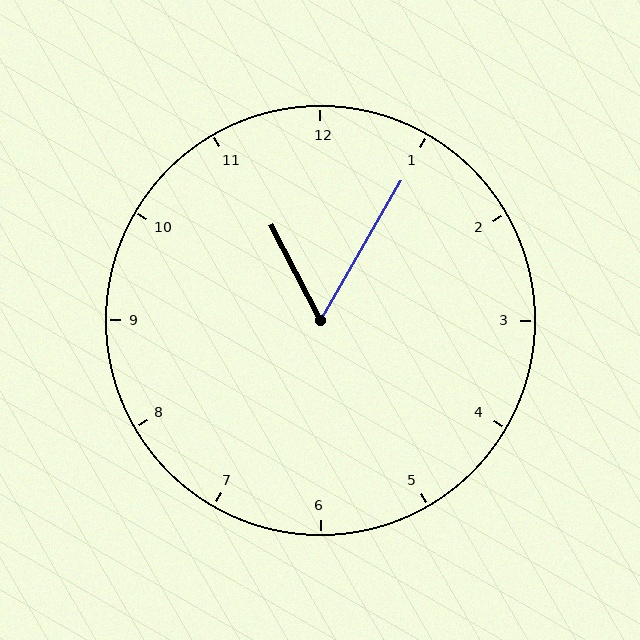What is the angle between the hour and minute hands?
Approximately 58 degrees.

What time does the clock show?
11:05.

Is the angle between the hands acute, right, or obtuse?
It is acute.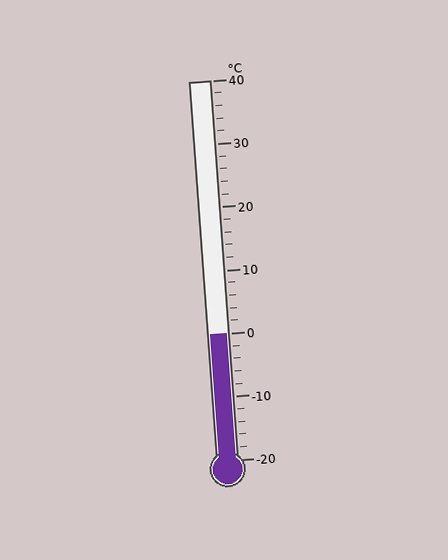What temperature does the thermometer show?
The thermometer shows approximately 0°C.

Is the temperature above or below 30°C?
The temperature is below 30°C.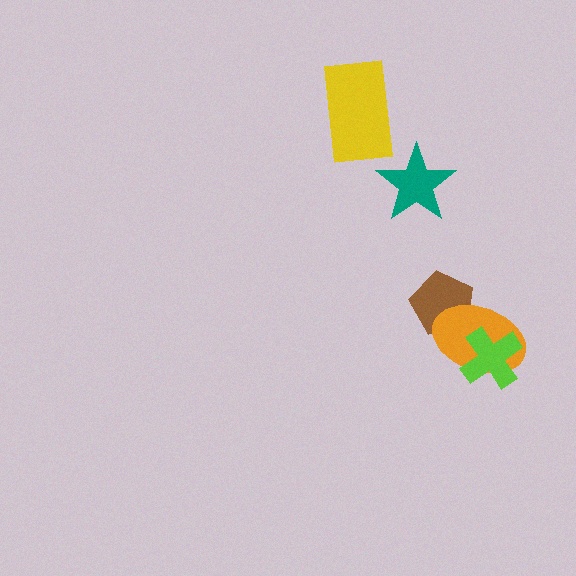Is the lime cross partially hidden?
No, no other shape covers it.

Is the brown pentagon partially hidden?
Yes, it is partially covered by another shape.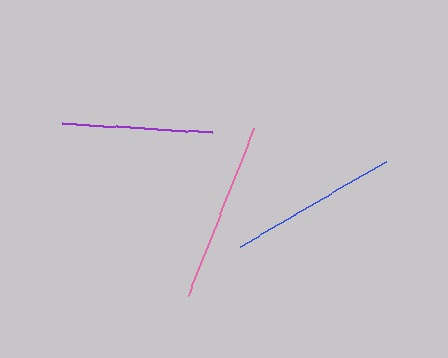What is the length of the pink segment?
The pink segment is approximately 181 pixels long.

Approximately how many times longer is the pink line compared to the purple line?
The pink line is approximately 1.2 times the length of the purple line.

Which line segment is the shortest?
The purple line is the shortest at approximately 150 pixels.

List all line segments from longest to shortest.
From longest to shortest: pink, blue, purple.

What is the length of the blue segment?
The blue segment is approximately 170 pixels long.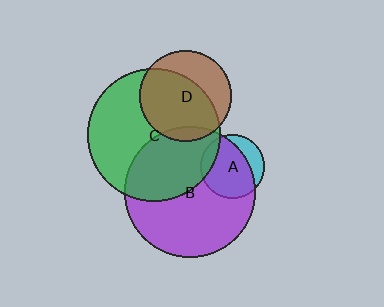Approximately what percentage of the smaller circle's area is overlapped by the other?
Approximately 40%.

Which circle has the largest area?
Circle C (green).